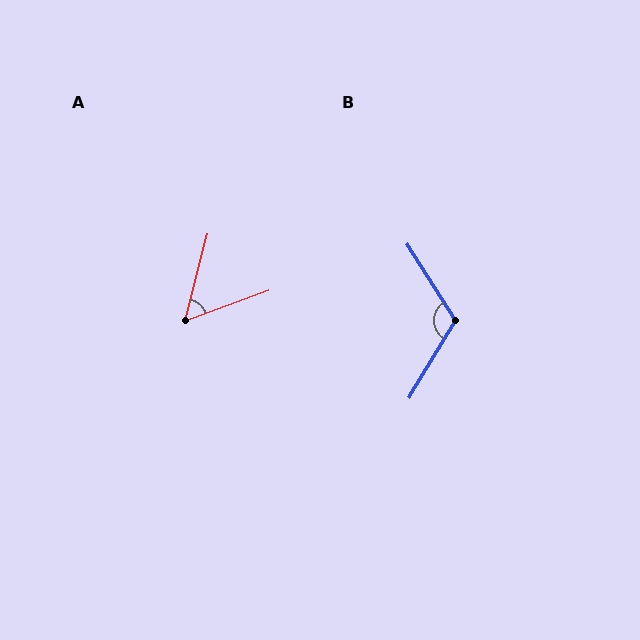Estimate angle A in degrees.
Approximately 55 degrees.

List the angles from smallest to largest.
A (55°), B (116°).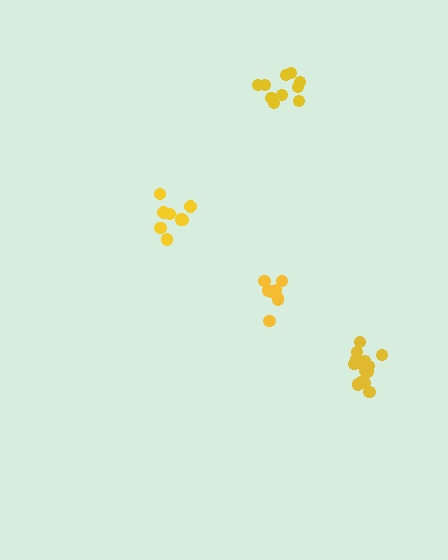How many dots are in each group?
Group 1: 9 dots, Group 2: 14 dots, Group 3: 9 dots, Group 4: 10 dots (42 total).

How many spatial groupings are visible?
There are 4 spatial groupings.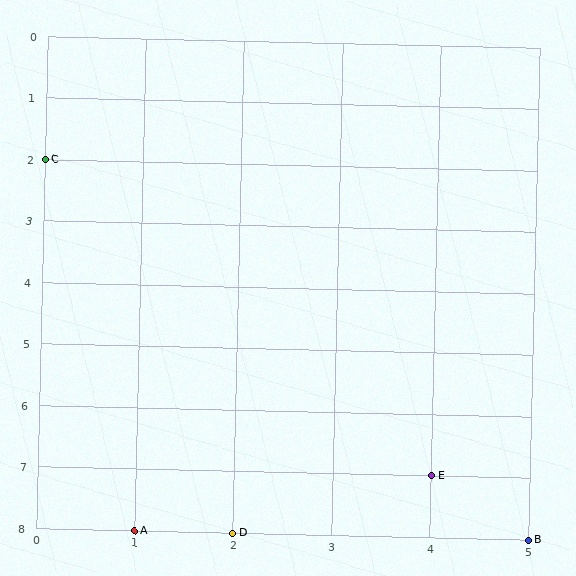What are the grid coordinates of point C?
Point C is at grid coordinates (0, 2).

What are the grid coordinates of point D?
Point D is at grid coordinates (2, 8).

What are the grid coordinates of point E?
Point E is at grid coordinates (4, 7).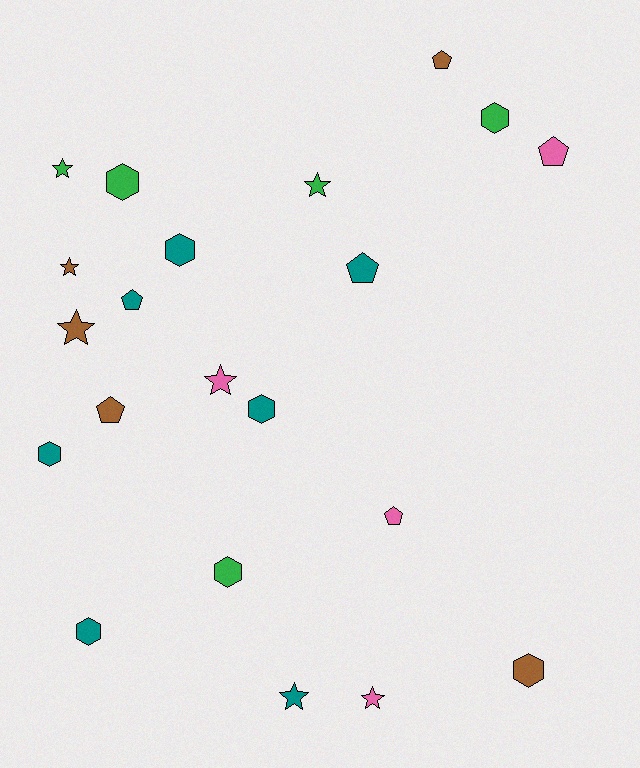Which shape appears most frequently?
Hexagon, with 8 objects.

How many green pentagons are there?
There are no green pentagons.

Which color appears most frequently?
Teal, with 7 objects.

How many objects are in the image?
There are 21 objects.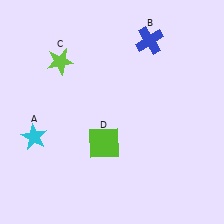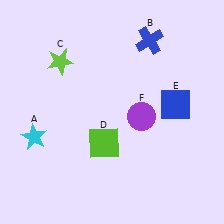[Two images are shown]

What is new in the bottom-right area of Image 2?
A purple circle (F) was added in the bottom-right area of Image 2.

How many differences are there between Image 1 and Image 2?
There are 2 differences between the two images.